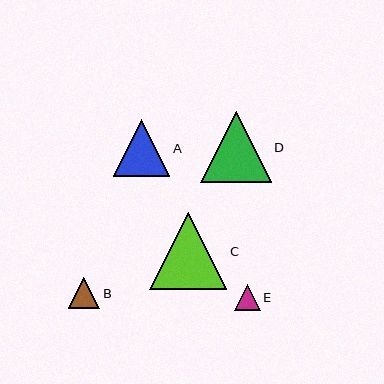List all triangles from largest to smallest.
From largest to smallest: C, D, A, B, E.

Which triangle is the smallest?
Triangle E is the smallest with a size of approximately 26 pixels.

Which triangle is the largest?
Triangle C is the largest with a size of approximately 78 pixels.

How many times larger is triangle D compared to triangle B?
Triangle D is approximately 2.2 times the size of triangle B.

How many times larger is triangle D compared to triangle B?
Triangle D is approximately 2.2 times the size of triangle B.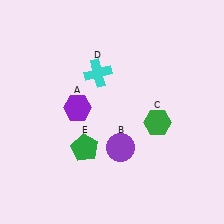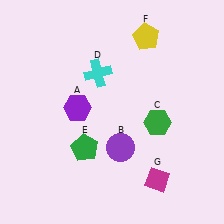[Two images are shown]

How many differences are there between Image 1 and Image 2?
There are 2 differences between the two images.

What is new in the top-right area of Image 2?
A yellow pentagon (F) was added in the top-right area of Image 2.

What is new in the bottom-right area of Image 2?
A magenta diamond (G) was added in the bottom-right area of Image 2.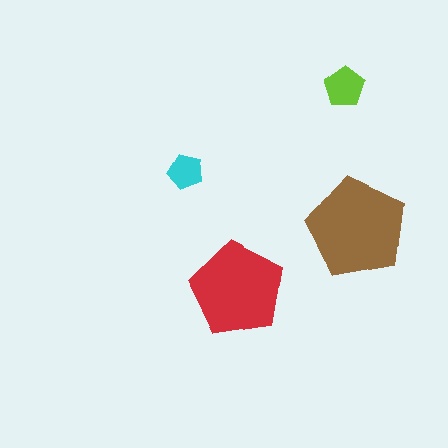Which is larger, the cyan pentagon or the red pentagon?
The red one.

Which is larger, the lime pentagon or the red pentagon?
The red one.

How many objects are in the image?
There are 4 objects in the image.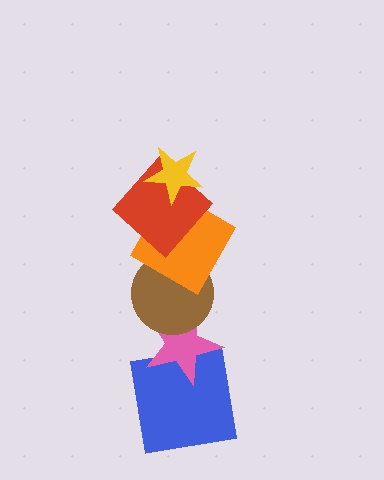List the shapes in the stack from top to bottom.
From top to bottom: the yellow star, the red diamond, the orange diamond, the brown circle, the pink star, the blue square.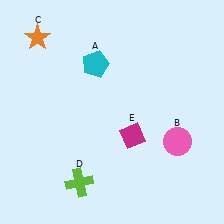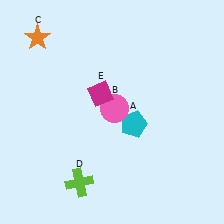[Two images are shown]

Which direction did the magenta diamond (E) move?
The magenta diamond (E) moved up.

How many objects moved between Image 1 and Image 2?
3 objects moved between the two images.